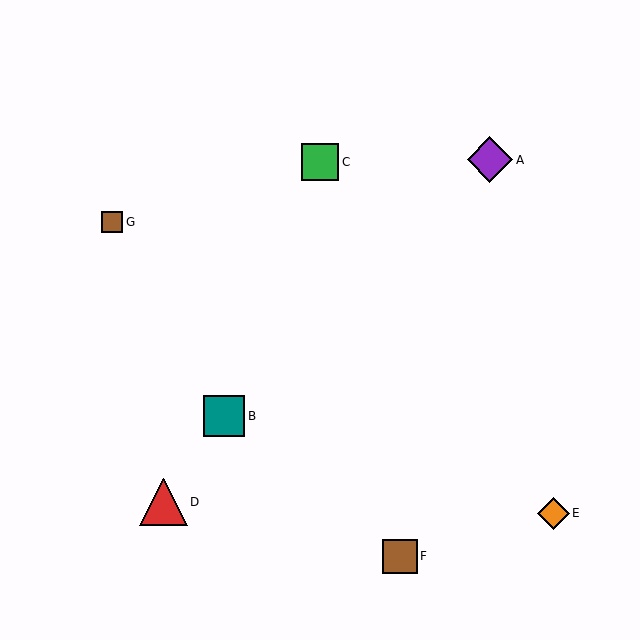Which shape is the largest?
The red triangle (labeled D) is the largest.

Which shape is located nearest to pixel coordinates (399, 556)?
The brown square (labeled F) at (400, 556) is nearest to that location.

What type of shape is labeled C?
Shape C is a green square.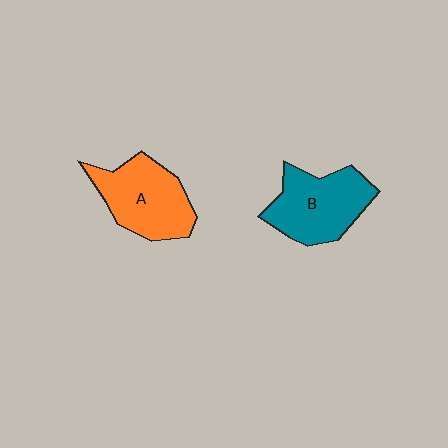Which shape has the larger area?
Shape A (orange).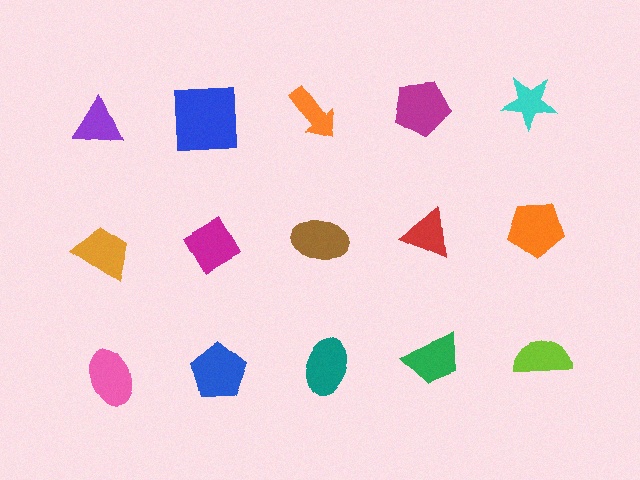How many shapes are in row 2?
5 shapes.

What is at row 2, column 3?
A brown ellipse.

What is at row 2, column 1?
An orange trapezoid.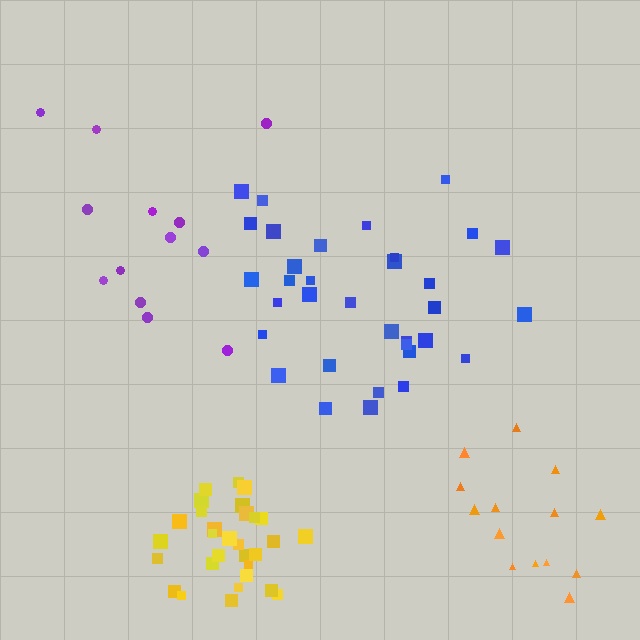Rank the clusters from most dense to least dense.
yellow, orange, blue, purple.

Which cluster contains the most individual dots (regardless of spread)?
Blue (34).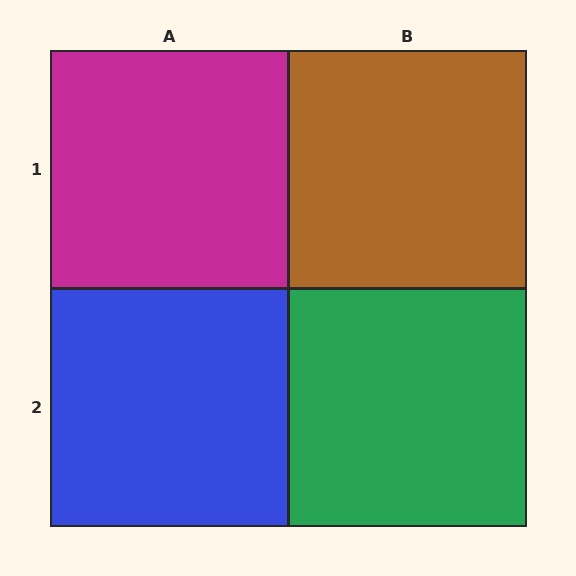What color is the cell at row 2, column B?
Green.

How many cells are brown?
1 cell is brown.